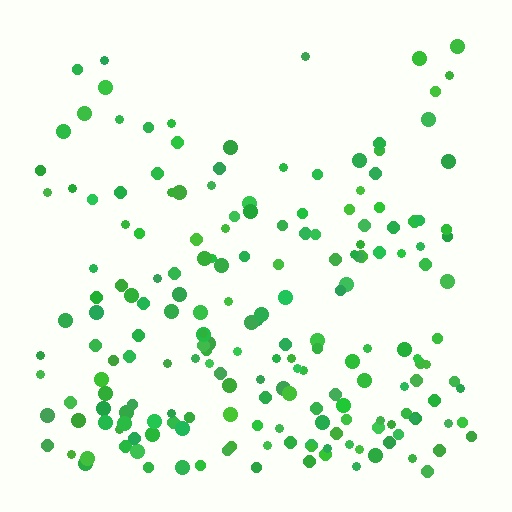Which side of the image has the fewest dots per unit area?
The top.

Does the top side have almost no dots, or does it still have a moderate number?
Still a moderate number, just noticeably fewer than the bottom.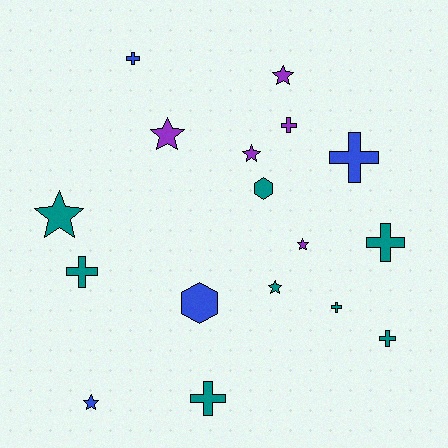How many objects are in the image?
There are 17 objects.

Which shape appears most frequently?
Cross, with 8 objects.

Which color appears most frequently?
Teal, with 8 objects.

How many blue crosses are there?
There are 2 blue crosses.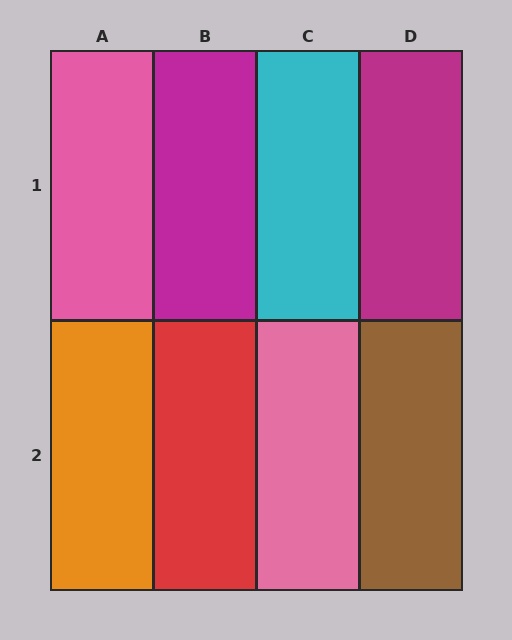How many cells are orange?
1 cell is orange.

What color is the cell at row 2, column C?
Pink.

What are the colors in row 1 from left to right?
Pink, magenta, cyan, magenta.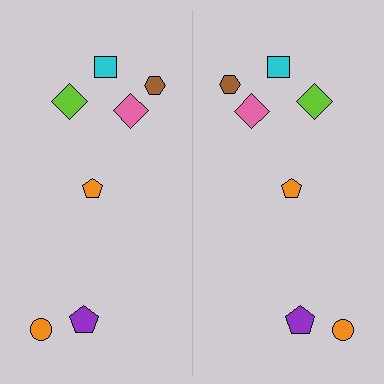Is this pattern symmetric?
Yes, this pattern has bilateral (reflection) symmetry.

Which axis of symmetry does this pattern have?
The pattern has a vertical axis of symmetry running through the center of the image.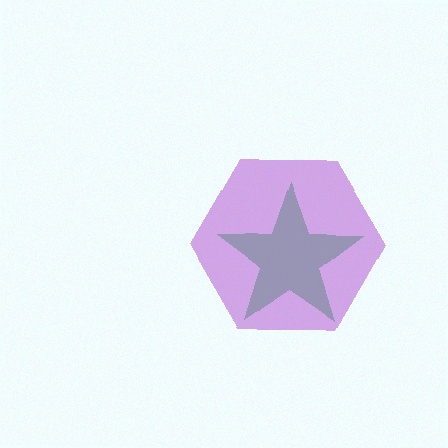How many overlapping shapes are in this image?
There are 2 overlapping shapes in the image.